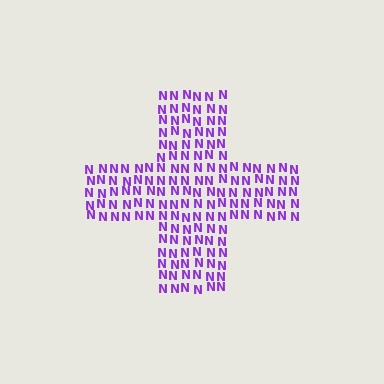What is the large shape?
The large shape is a cross.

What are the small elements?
The small elements are letter N's.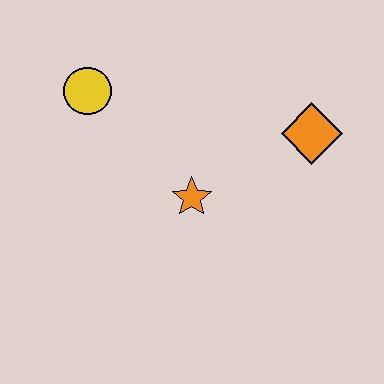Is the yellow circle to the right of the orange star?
No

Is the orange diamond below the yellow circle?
Yes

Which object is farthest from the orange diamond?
The yellow circle is farthest from the orange diamond.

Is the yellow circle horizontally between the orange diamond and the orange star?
No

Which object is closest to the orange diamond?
The orange star is closest to the orange diamond.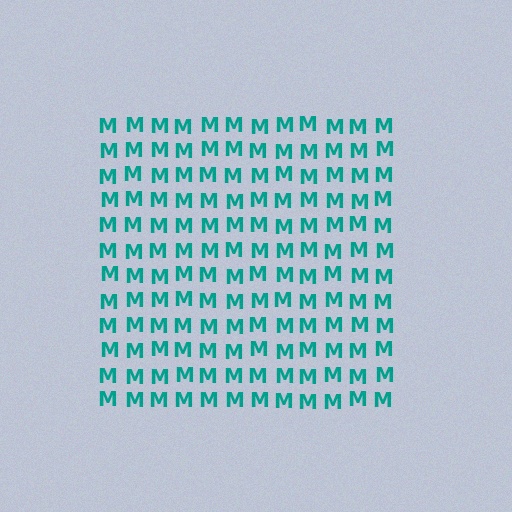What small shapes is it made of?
It is made of small letter M's.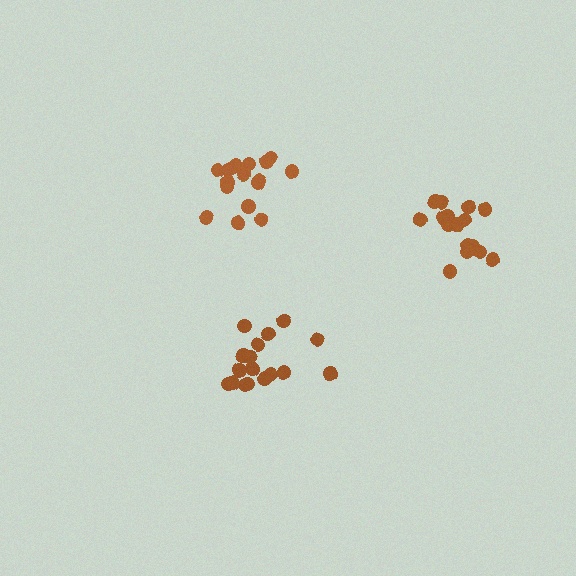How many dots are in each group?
Group 1: 17 dots, Group 2: 18 dots, Group 3: 17 dots (52 total).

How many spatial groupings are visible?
There are 3 spatial groupings.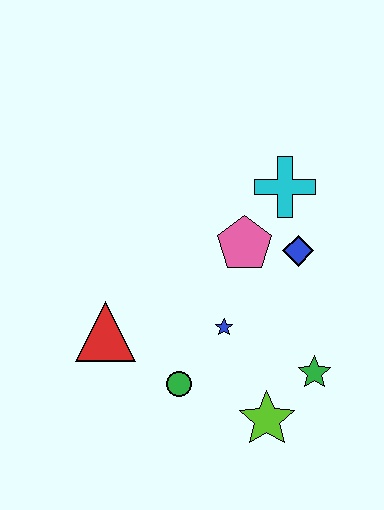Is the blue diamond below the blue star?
No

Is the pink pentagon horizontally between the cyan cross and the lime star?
No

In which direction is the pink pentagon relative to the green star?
The pink pentagon is above the green star.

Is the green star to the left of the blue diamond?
No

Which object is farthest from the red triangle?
The cyan cross is farthest from the red triangle.